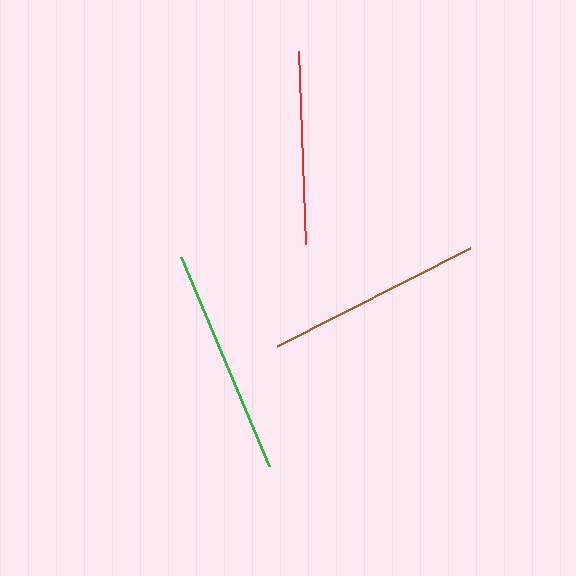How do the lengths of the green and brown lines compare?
The green and brown lines are approximately the same length.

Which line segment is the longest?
The green line is the longest at approximately 226 pixels.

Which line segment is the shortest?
The red line is the shortest at approximately 193 pixels.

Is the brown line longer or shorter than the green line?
The green line is longer than the brown line.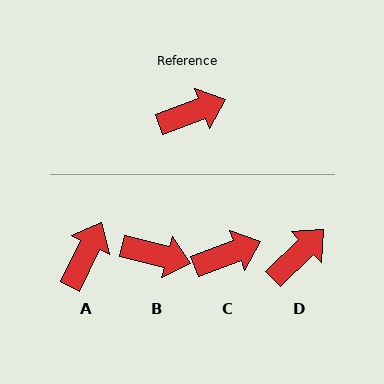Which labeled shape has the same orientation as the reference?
C.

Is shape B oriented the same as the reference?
No, it is off by about 35 degrees.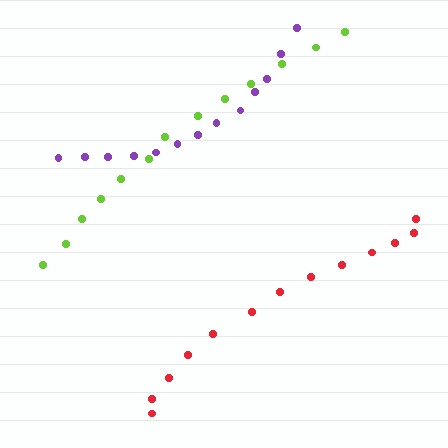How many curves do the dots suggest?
There are 3 distinct paths.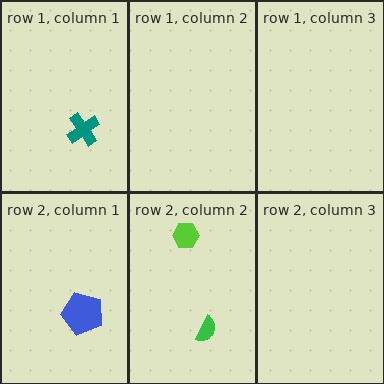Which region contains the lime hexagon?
The row 2, column 2 region.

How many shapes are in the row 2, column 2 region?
2.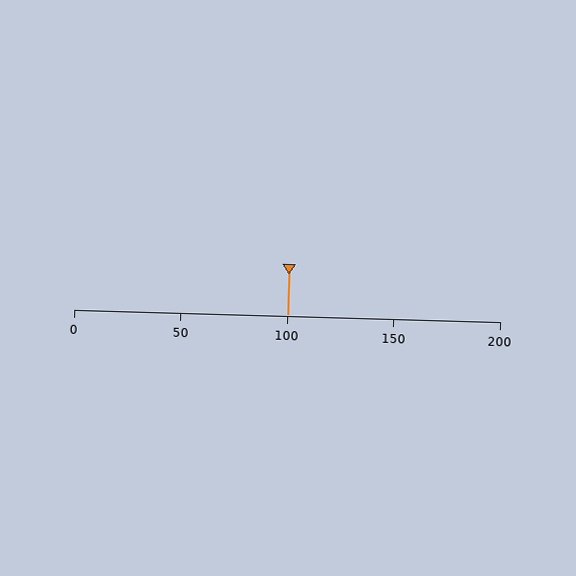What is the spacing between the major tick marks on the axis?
The major ticks are spaced 50 apart.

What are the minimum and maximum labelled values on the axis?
The axis runs from 0 to 200.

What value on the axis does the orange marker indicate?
The marker indicates approximately 100.